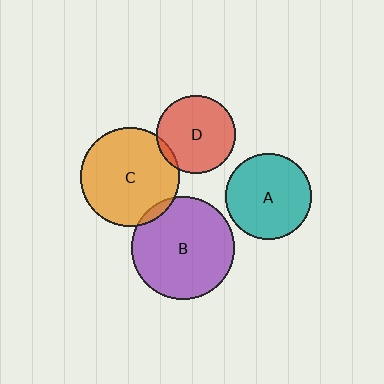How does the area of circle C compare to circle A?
Approximately 1.3 times.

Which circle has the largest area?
Circle B (purple).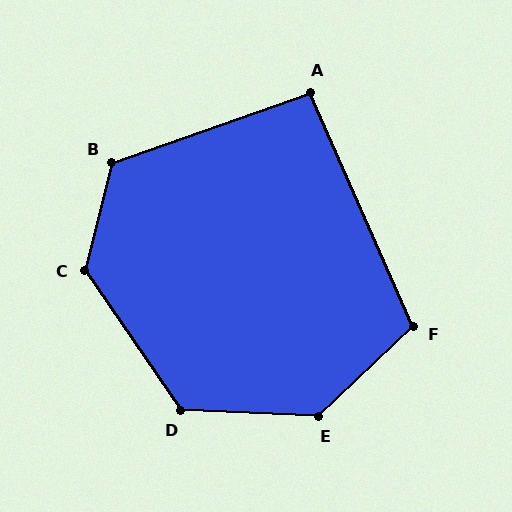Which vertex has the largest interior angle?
E, at approximately 134 degrees.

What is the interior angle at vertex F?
Approximately 110 degrees (obtuse).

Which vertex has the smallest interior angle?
A, at approximately 95 degrees.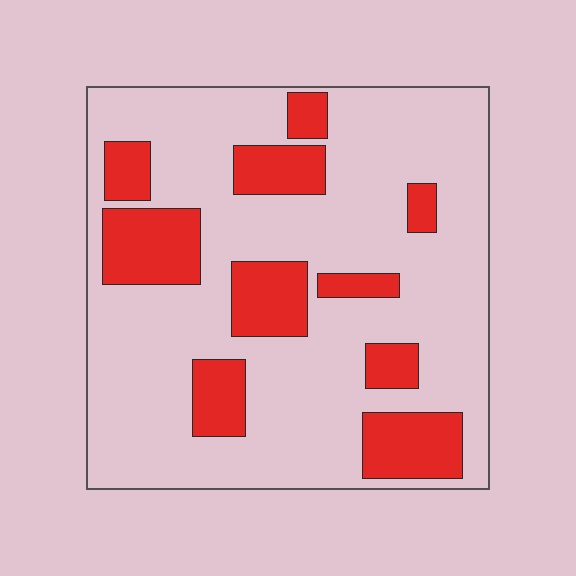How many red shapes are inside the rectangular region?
10.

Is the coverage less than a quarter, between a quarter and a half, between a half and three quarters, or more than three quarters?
Less than a quarter.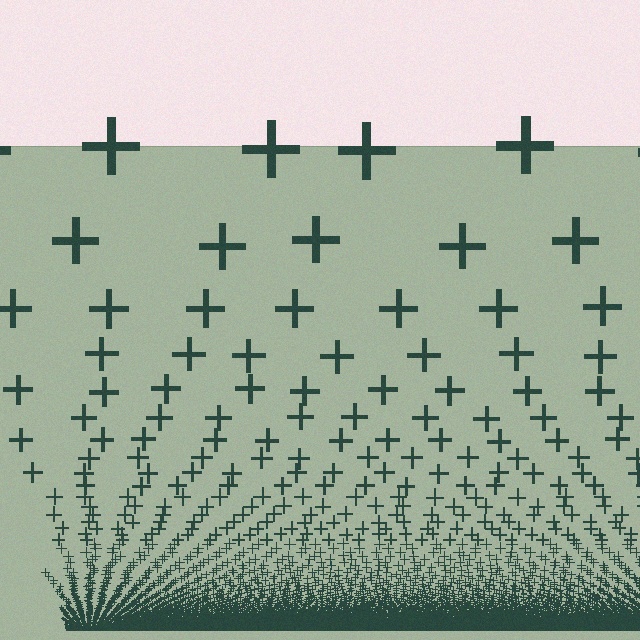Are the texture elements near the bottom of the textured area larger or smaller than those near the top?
Smaller. The gradient is inverted — elements near the bottom are smaller and denser.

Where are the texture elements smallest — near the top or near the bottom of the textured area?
Near the bottom.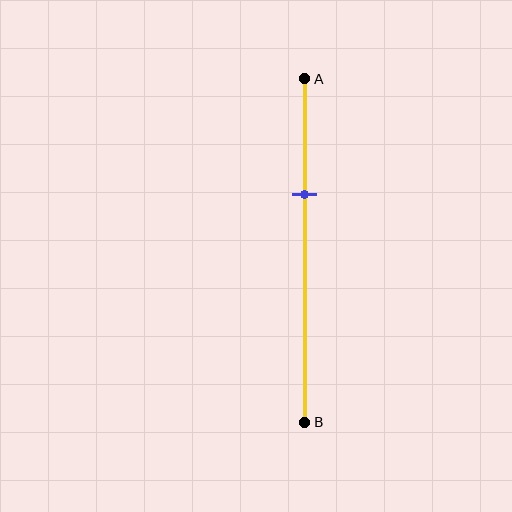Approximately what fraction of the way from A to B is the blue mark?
The blue mark is approximately 35% of the way from A to B.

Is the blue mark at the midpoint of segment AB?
No, the mark is at about 35% from A, not at the 50% midpoint.